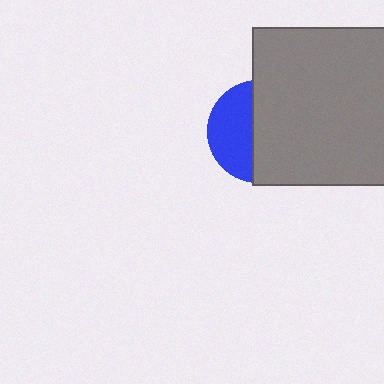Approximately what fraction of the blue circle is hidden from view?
Roughly 59% of the blue circle is hidden behind the gray rectangle.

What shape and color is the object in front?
The object in front is a gray rectangle.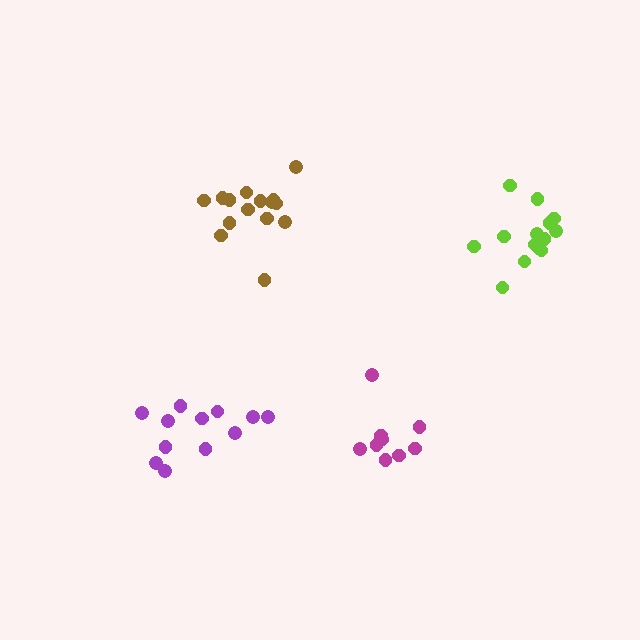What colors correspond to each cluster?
The clusters are colored: lime, magenta, purple, brown.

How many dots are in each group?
Group 1: 15 dots, Group 2: 9 dots, Group 3: 12 dots, Group 4: 15 dots (51 total).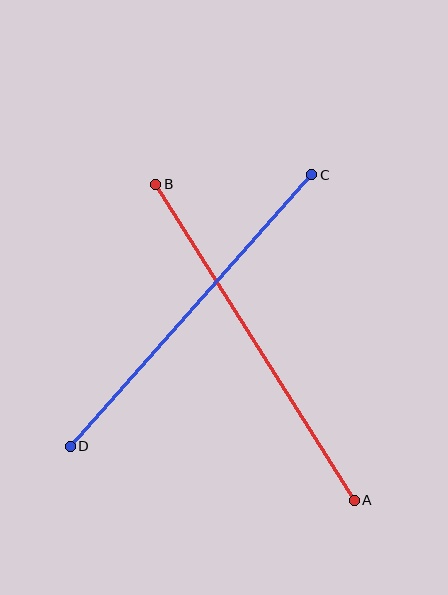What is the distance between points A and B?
The distance is approximately 373 pixels.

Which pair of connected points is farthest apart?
Points A and B are farthest apart.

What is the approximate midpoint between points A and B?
The midpoint is at approximately (255, 342) pixels.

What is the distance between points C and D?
The distance is approximately 363 pixels.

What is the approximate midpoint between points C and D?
The midpoint is at approximately (191, 311) pixels.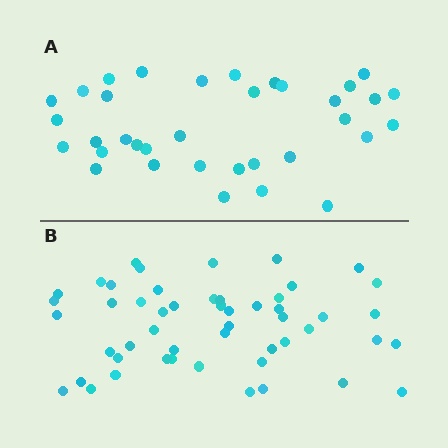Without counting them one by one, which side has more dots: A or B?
Region B (the bottom region) has more dots.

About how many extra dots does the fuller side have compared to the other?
Region B has approximately 15 more dots than region A.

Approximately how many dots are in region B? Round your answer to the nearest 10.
About 50 dots. (The exact count is 51, which rounds to 50.)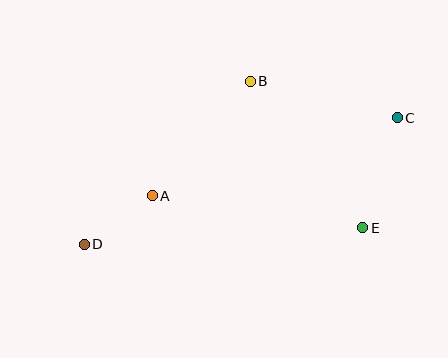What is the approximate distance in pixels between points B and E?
The distance between B and E is approximately 184 pixels.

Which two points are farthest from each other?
Points C and D are farthest from each other.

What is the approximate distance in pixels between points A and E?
The distance between A and E is approximately 213 pixels.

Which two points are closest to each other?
Points A and D are closest to each other.